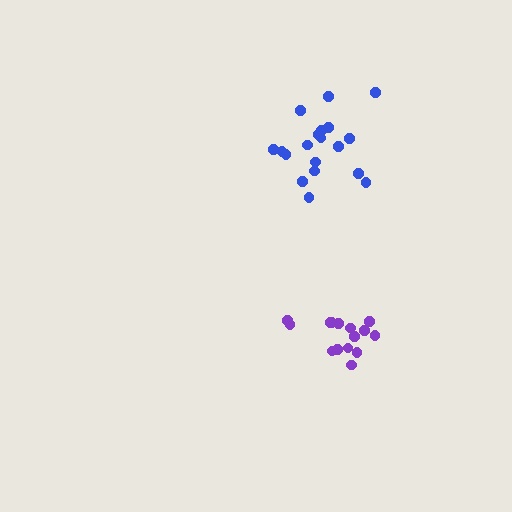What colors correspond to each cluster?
The clusters are colored: blue, purple.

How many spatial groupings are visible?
There are 2 spatial groupings.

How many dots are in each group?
Group 1: 19 dots, Group 2: 15 dots (34 total).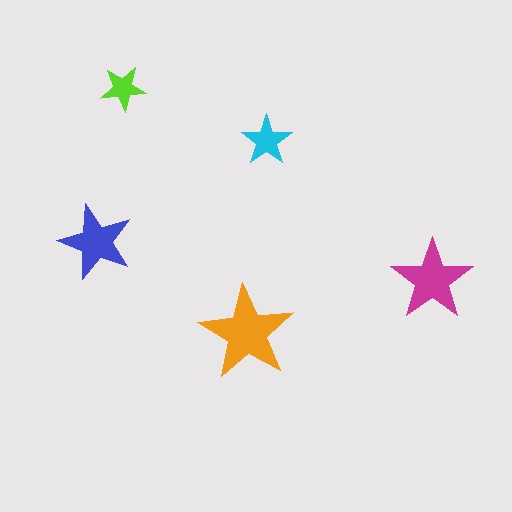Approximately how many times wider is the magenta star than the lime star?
About 2 times wider.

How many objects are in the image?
There are 5 objects in the image.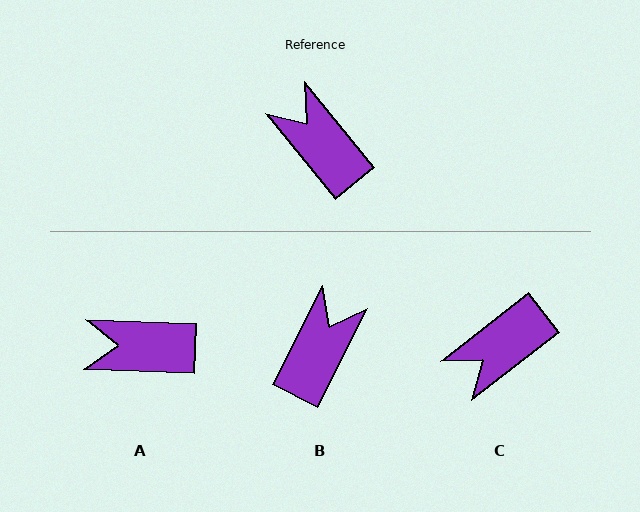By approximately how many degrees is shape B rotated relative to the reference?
Approximately 66 degrees clockwise.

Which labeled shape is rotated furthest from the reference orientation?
C, about 89 degrees away.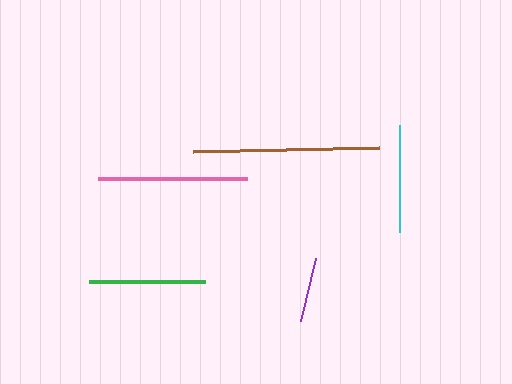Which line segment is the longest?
The brown line is the longest at approximately 186 pixels.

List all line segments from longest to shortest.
From longest to shortest: brown, pink, green, cyan, purple.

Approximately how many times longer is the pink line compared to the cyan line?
The pink line is approximately 1.4 times the length of the cyan line.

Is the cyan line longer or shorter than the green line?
The green line is longer than the cyan line.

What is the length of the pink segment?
The pink segment is approximately 149 pixels long.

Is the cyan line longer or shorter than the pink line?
The pink line is longer than the cyan line.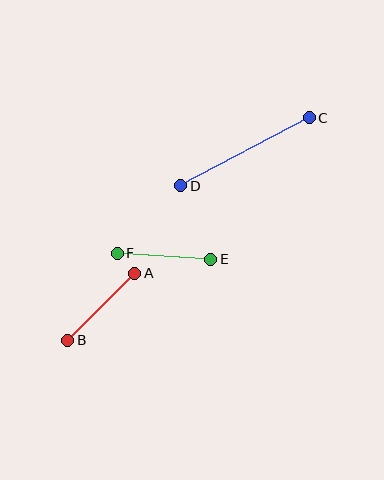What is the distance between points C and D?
The distance is approximately 145 pixels.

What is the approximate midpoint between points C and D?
The midpoint is at approximately (245, 152) pixels.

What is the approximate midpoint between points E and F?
The midpoint is at approximately (164, 256) pixels.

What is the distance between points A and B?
The distance is approximately 95 pixels.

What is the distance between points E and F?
The distance is approximately 94 pixels.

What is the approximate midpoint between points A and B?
The midpoint is at approximately (101, 307) pixels.